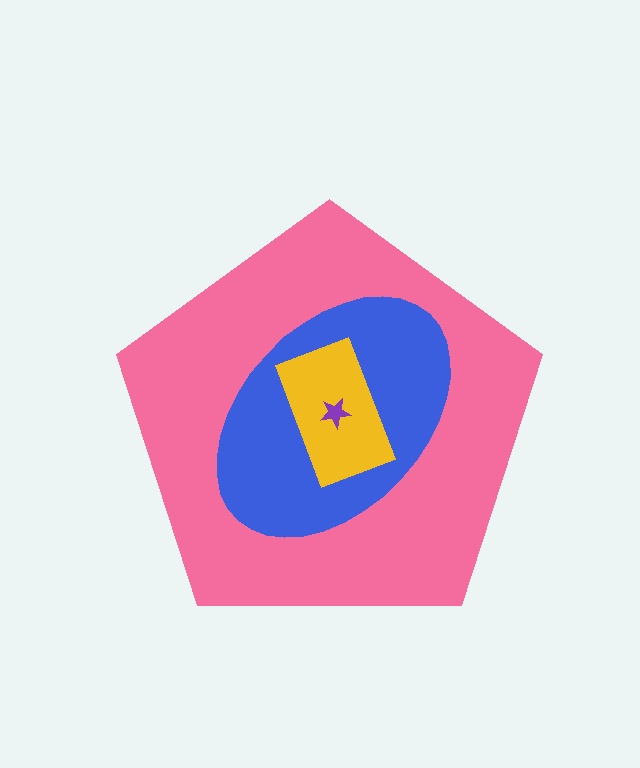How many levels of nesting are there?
4.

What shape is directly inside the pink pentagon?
The blue ellipse.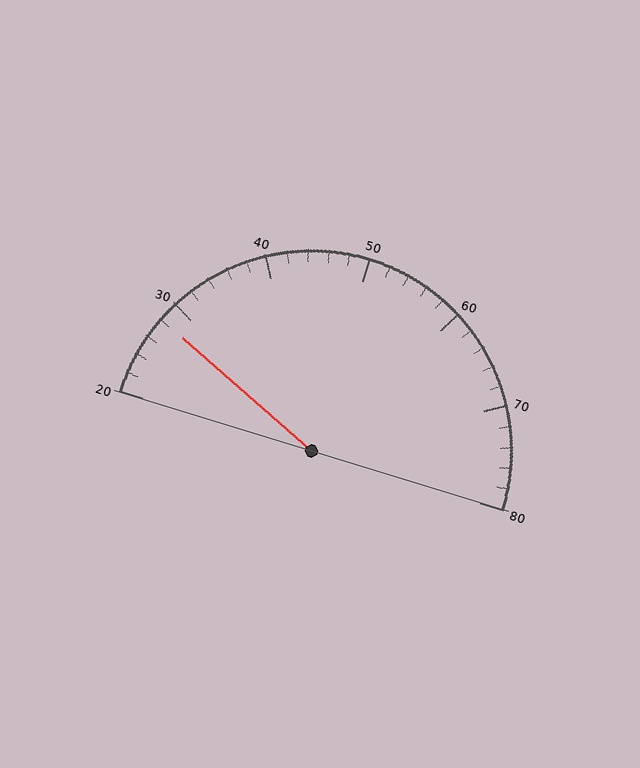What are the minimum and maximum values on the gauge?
The gauge ranges from 20 to 80.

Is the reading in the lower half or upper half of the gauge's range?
The reading is in the lower half of the range (20 to 80).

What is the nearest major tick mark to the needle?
The nearest major tick mark is 30.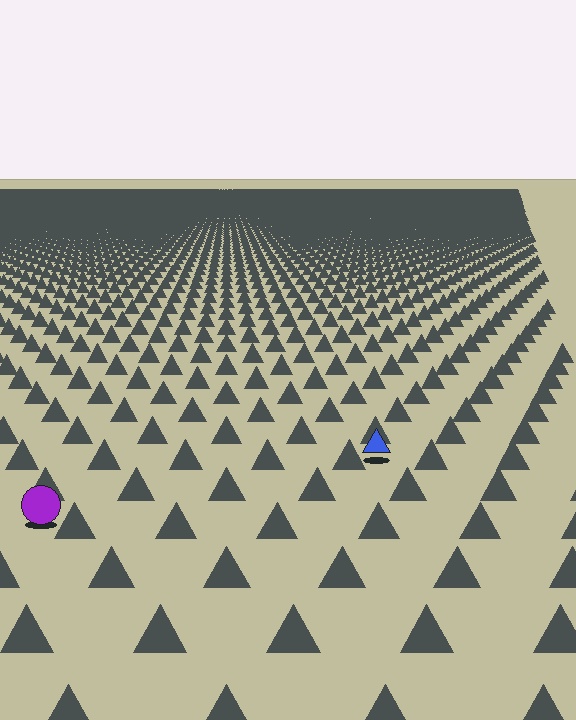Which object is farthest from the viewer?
The blue triangle is farthest from the viewer. It appears smaller and the ground texture around it is denser.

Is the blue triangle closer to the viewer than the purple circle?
No. The purple circle is closer — you can tell from the texture gradient: the ground texture is coarser near it.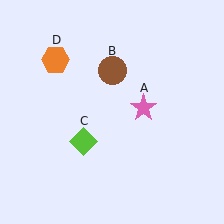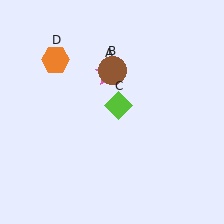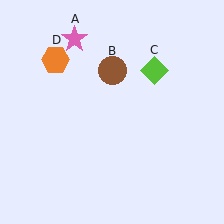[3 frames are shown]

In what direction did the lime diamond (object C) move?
The lime diamond (object C) moved up and to the right.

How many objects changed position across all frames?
2 objects changed position: pink star (object A), lime diamond (object C).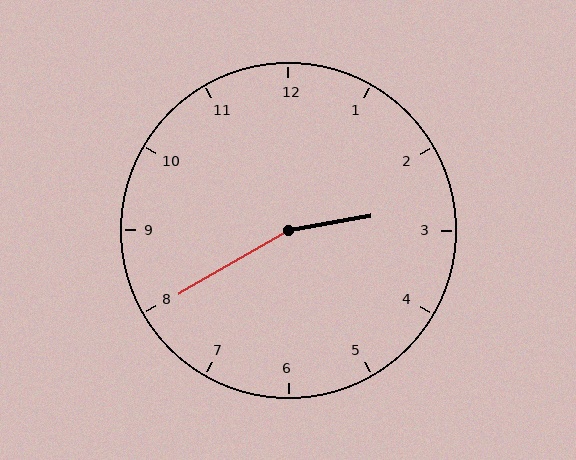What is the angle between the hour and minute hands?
Approximately 160 degrees.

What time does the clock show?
2:40.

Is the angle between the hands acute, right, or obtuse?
It is obtuse.